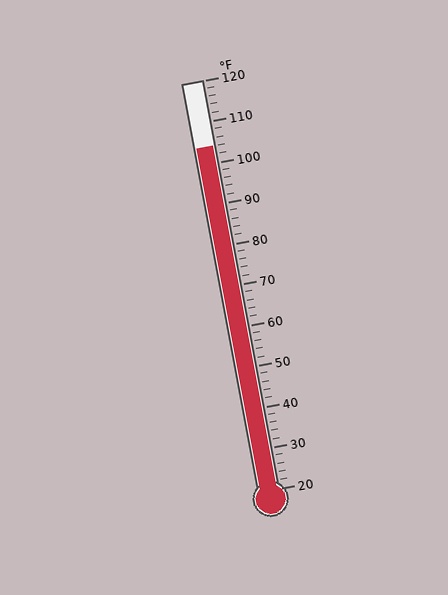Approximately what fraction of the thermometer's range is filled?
The thermometer is filled to approximately 85% of its range.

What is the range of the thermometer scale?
The thermometer scale ranges from 20°F to 120°F.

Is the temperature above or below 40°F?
The temperature is above 40°F.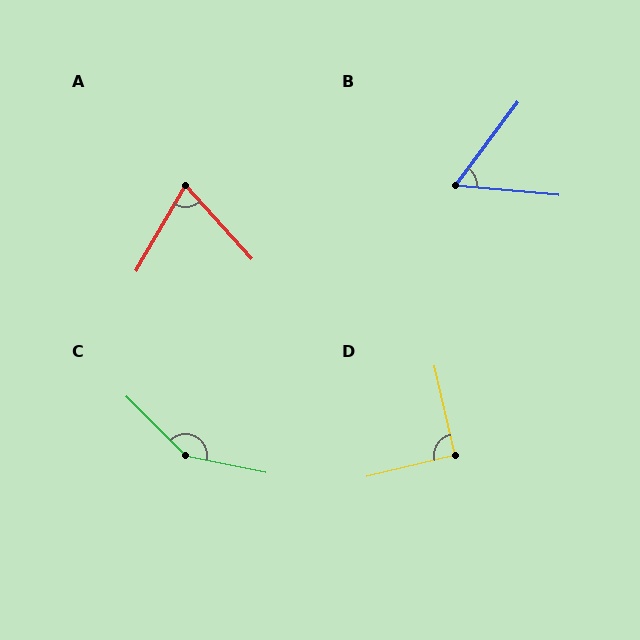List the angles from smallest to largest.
B (58°), A (72°), D (91°), C (146°).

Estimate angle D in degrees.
Approximately 91 degrees.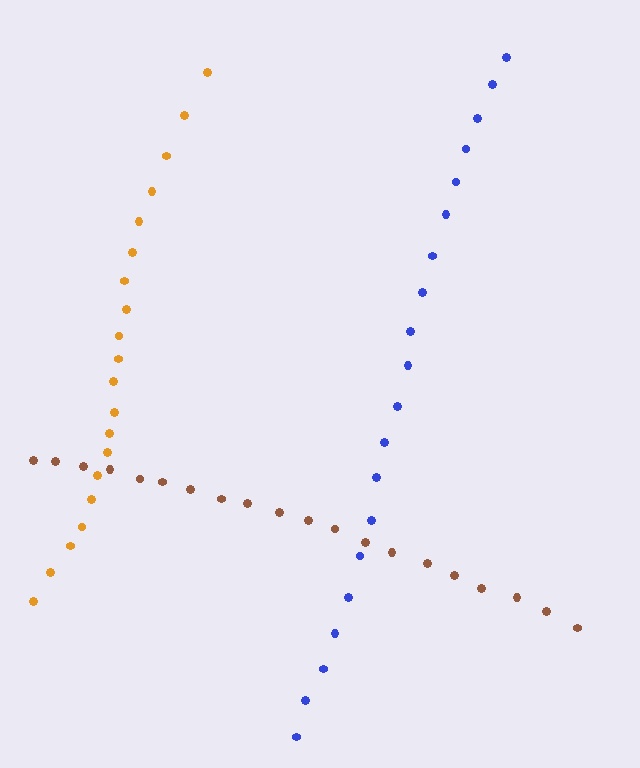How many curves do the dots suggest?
There are 3 distinct paths.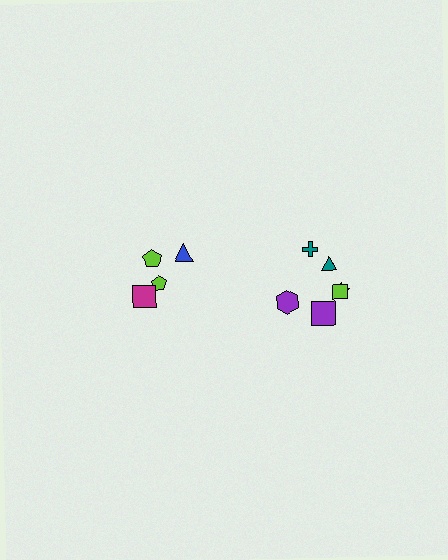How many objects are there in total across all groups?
There are 10 objects.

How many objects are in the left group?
There are 4 objects.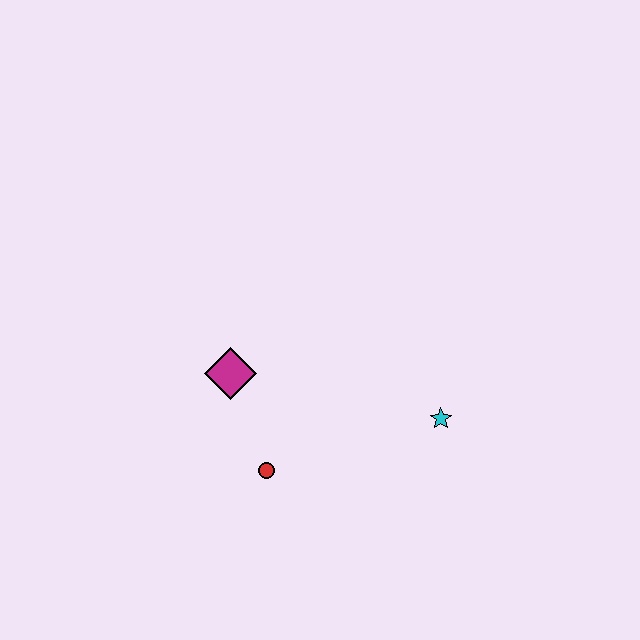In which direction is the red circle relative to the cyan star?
The red circle is to the left of the cyan star.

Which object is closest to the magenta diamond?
The red circle is closest to the magenta diamond.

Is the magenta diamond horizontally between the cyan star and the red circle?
No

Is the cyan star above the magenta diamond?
No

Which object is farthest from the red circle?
The cyan star is farthest from the red circle.